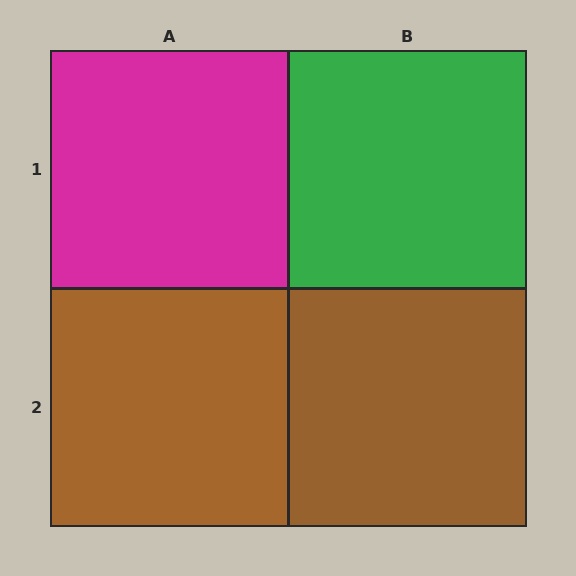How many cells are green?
1 cell is green.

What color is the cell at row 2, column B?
Brown.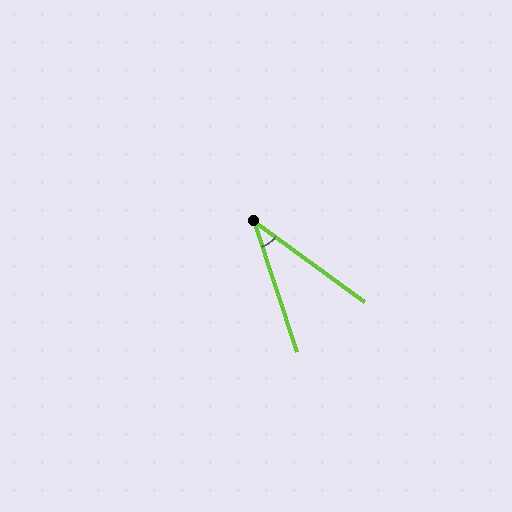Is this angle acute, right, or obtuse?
It is acute.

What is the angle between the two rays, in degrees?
Approximately 36 degrees.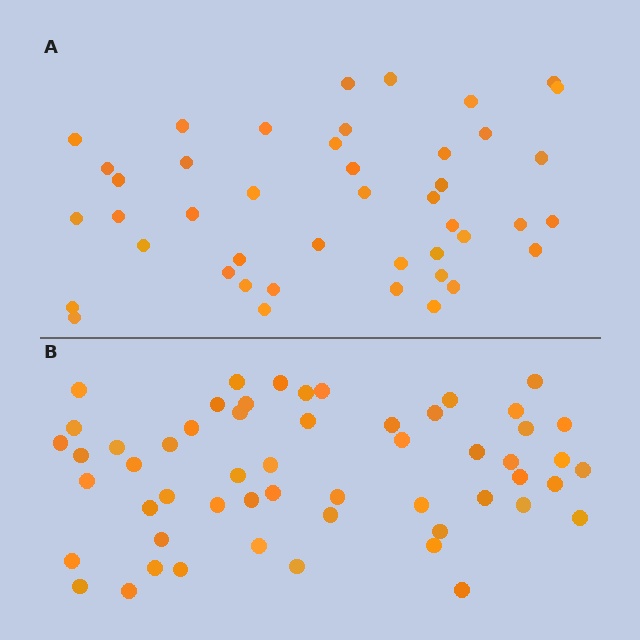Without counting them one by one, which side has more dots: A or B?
Region B (the bottom region) has more dots.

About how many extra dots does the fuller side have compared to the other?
Region B has roughly 12 or so more dots than region A.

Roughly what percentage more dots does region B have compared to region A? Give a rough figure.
About 25% more.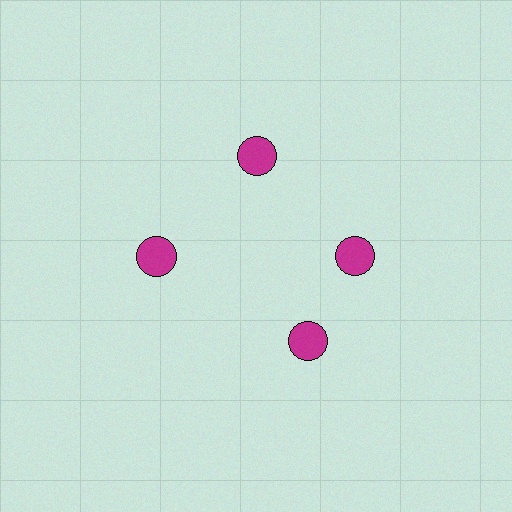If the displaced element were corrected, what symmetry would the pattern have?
It would have 4-fold rotational symmetry — the pattern would map onto itself every 90 degrees.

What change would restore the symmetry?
The symmetry would be restored by rotating it back into even spacing with its neighbors so that all 4 circles sit at equal angles and equal distance from the center.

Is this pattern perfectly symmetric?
No. The 4 magenta circles are arranged in a ring, but one element near the 6 o'clock position is rotated out of alignment along the ring, breaking the 4-fold rotational symmetry.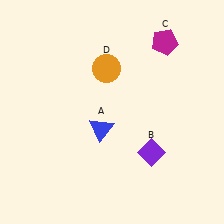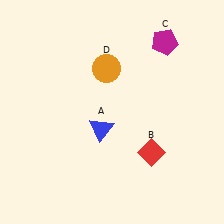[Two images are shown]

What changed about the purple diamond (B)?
In Image 1, B is purple. In Image 2, it changed to red.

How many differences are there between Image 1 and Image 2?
There is 1 difference between the two images.